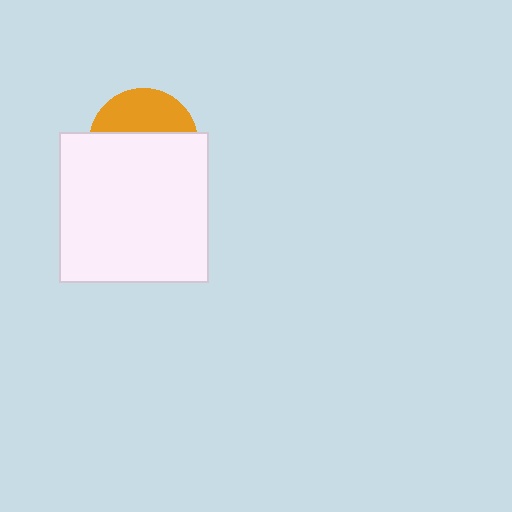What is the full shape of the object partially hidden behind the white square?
The partially hidden object is an orange circle.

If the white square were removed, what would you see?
You would see the complete orange circle.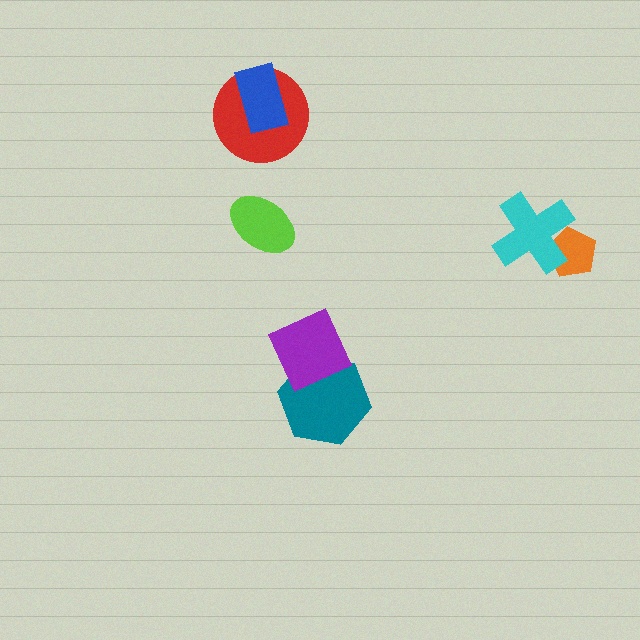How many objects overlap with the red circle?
1 object overlaps with the red circle.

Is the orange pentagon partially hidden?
Yes, it is partially covered by another shape.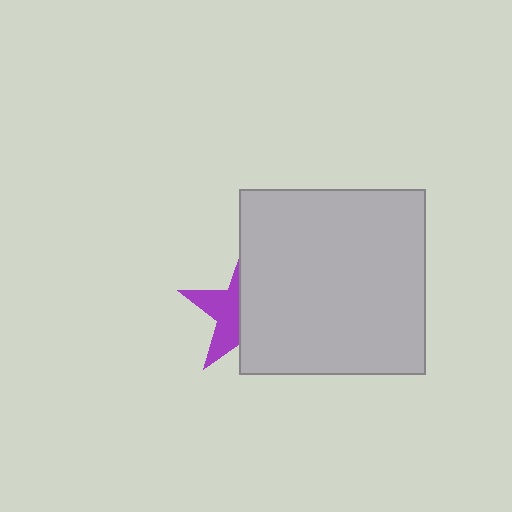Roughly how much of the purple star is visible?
A small part of it is visible (roughly 42%).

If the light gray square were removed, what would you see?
You would see the complete purple star.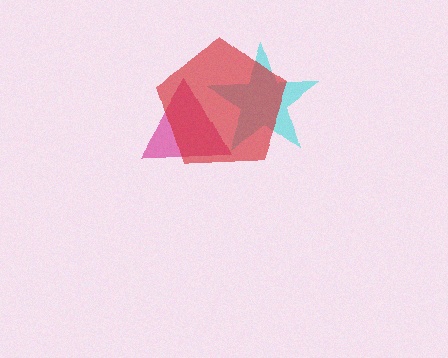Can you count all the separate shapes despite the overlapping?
Yes, there are 3 separate shapes.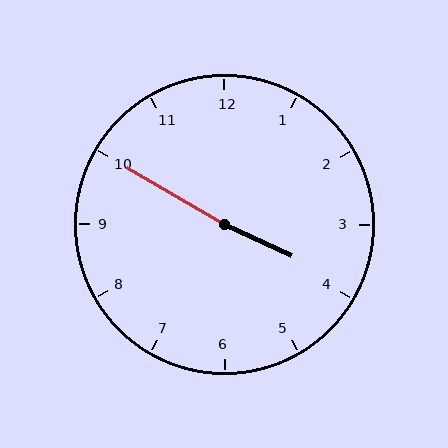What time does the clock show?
3:50.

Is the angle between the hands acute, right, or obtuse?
It is obtuse.